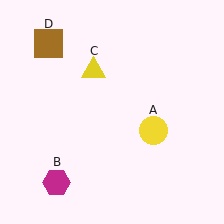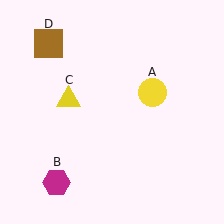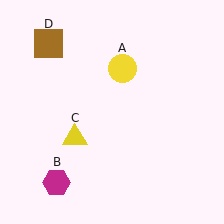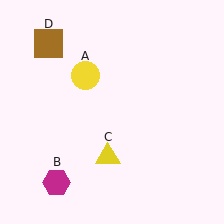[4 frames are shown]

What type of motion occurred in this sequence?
The yellow circle (object A), yellow triangle (object C) rotated counterclockwise around the center of the scene.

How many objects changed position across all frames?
2 objects changed position: yellow circle (object A), yellow triangle (object C).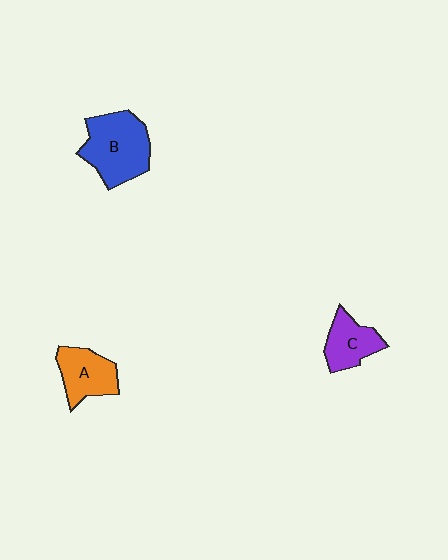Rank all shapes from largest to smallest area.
From largest to smallest: B (blue), A (orange), C (purple).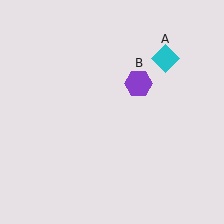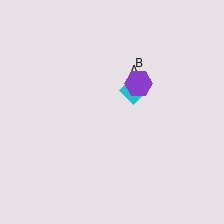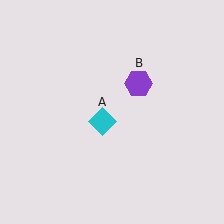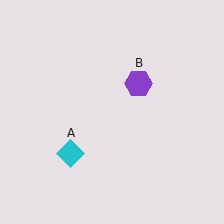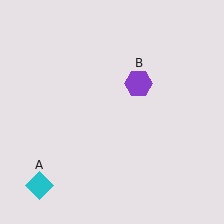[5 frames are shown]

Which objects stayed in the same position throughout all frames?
Purple hexagon (object B) remained stationary.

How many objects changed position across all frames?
1 object changed position: cyan diamond (object A).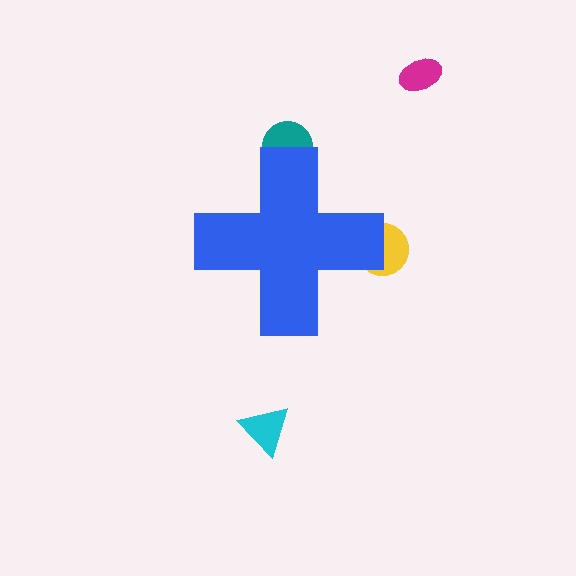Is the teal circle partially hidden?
Yes, the teal circle is partially hidden behind the blue cross.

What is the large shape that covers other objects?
A blue cross.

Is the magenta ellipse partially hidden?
No, the magenta ellipse is fully visible.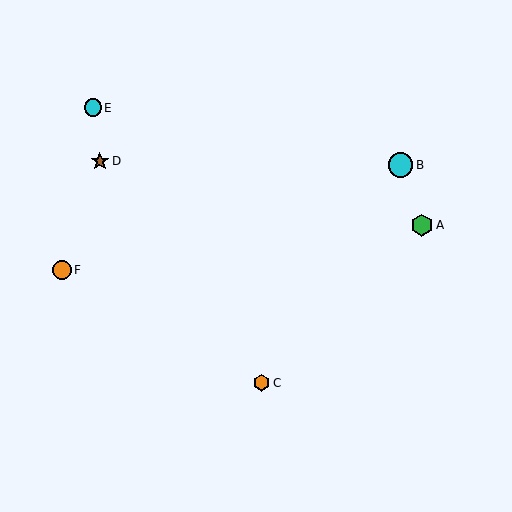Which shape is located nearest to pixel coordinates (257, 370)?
The orange hexagon (labeled C) at (262, 383) is nearest to that location.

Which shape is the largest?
The cyan circle (labeled B) is the largest.